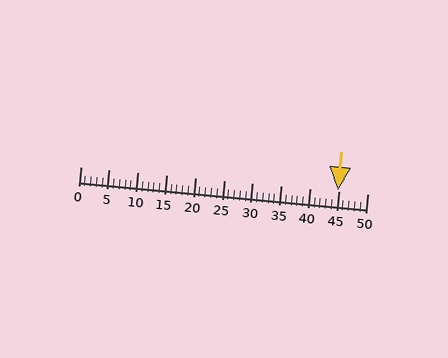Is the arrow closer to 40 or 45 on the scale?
The arrow is closer to 45.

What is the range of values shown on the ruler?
The ruler shows values from 0 to 50.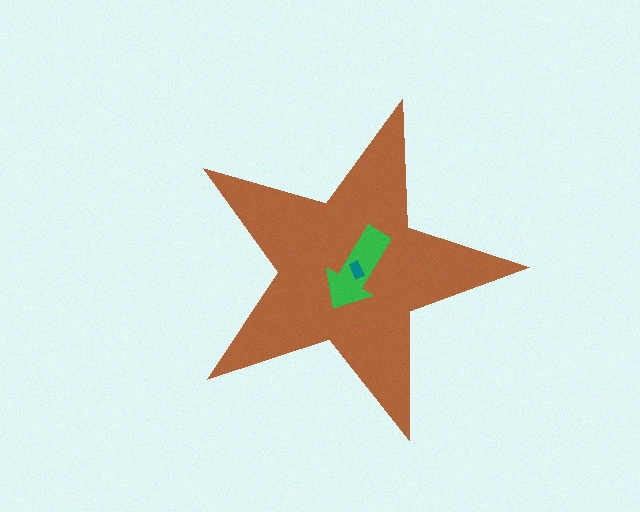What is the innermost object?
The teal rectangle.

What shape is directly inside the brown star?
The green arrow.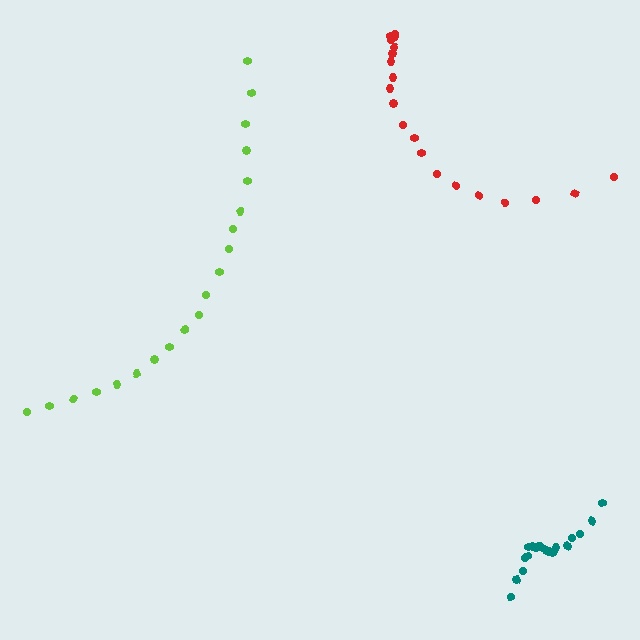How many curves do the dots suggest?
There are 3 distinct paths.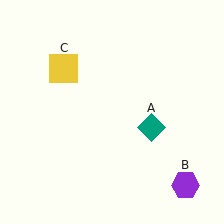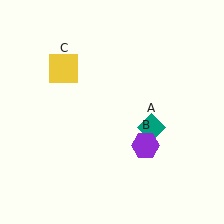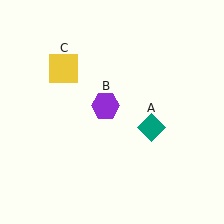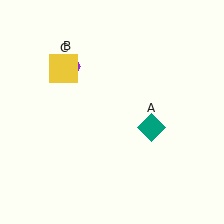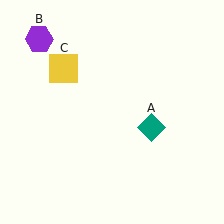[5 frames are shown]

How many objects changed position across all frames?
1 object changed position: purple hexagon (object B).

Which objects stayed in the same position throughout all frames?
Teal diamond (object A) and yellow square (object C) remained stationary.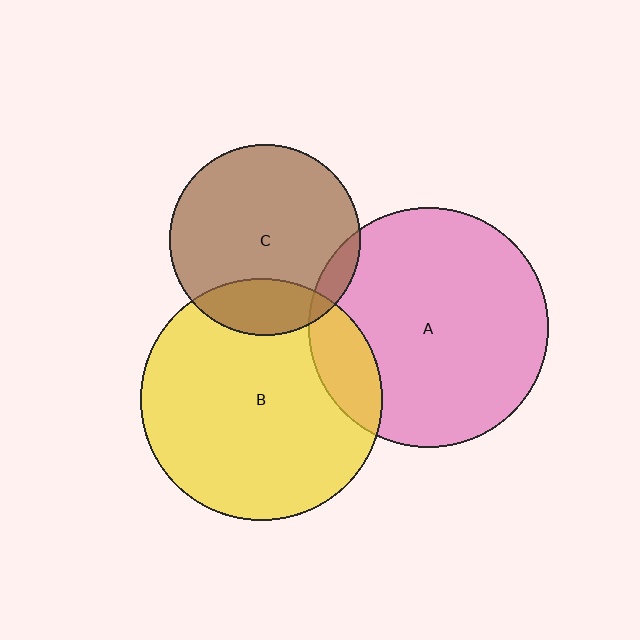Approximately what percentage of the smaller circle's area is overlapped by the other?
Approximately 10%.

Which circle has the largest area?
Circle B (yellow).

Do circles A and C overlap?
Yes.